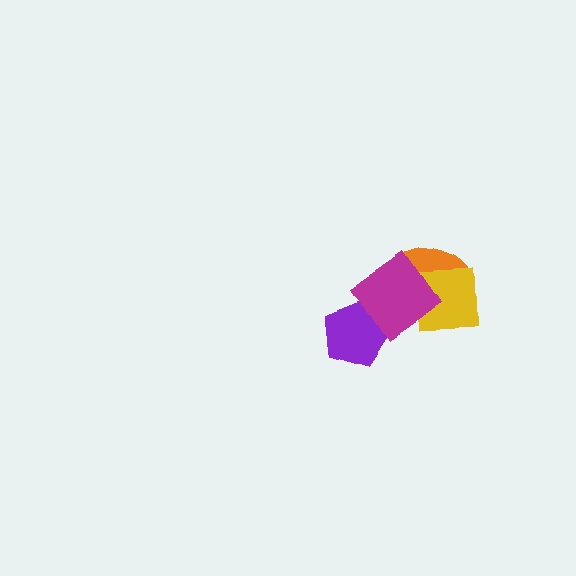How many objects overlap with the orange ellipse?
2 objects overlap with the orange ellipse.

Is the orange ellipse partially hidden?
Yes, it is partially covered by another shape.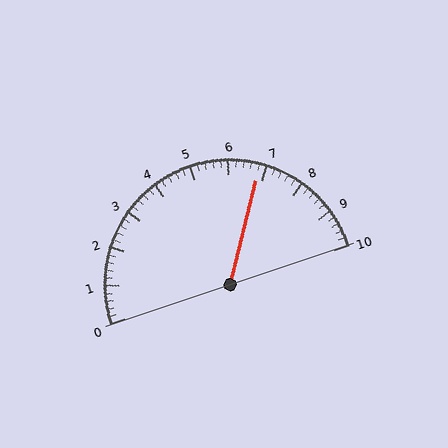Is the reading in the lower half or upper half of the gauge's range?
The reading is in the upper half of the range (0 to 10).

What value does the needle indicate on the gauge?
The needle indicates approximately 6.8.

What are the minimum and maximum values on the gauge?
The gauge ranges from 0 to 10.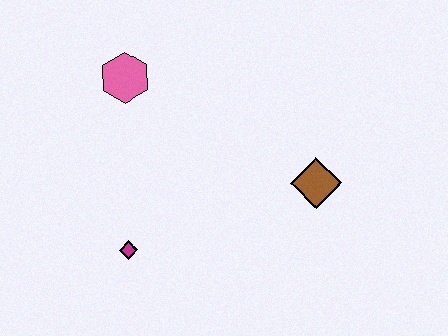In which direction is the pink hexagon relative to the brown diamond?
The pink hexagon is to the left of the brown diamond.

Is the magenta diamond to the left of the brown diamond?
Yes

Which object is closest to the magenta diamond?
The pink hexagon is closest to the magenta diamond.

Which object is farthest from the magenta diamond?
The brown diamond is farthest from the magenta diamond.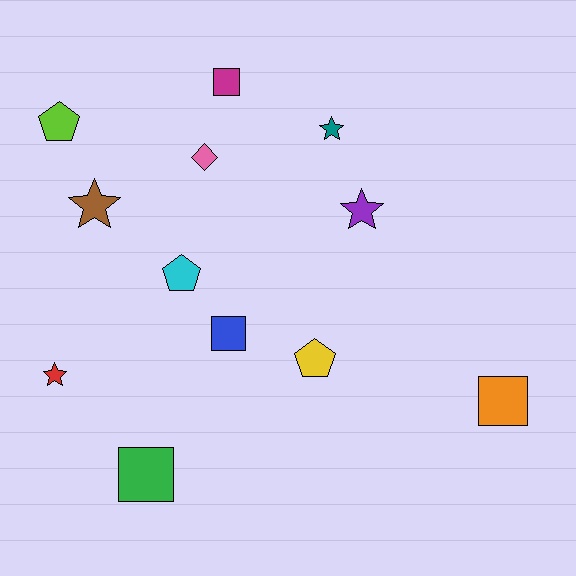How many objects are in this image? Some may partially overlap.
There are 12 objects.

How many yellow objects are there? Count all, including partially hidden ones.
There is 1 yellow object.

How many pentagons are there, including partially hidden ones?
There are 3 pentagons.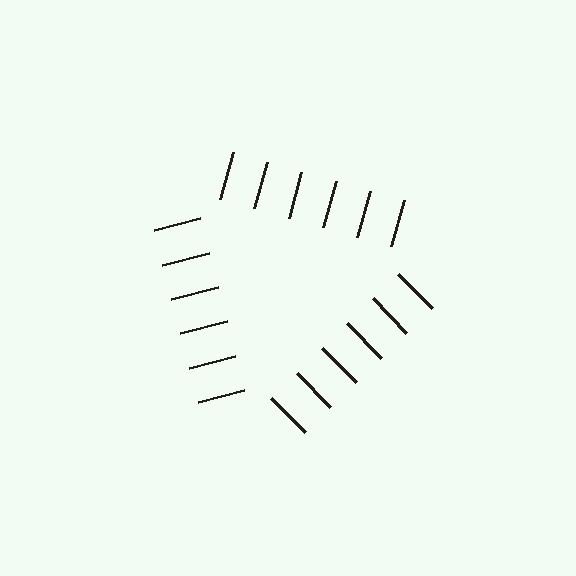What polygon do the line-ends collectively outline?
An illusory triangle — the line segments terminate on its edges but no continuous stroke is drawn.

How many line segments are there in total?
18 — 6 along each of the 3 edges.